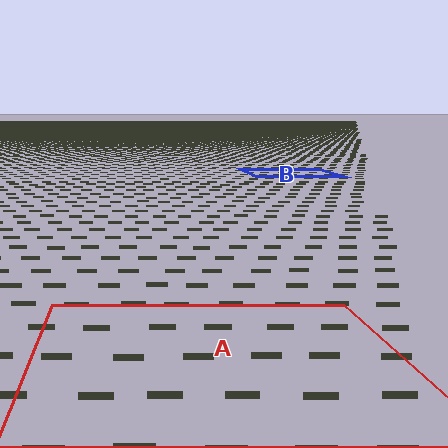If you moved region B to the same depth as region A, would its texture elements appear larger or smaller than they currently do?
They would appear larger. At a closer depth, the same texture elements are projected at a bigger on-screen size.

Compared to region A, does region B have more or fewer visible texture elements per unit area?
Region B has more texture elements per unit area — they are packed more densely because it is farther away.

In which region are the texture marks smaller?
The texture marks are smaller in region B, because it is farther away.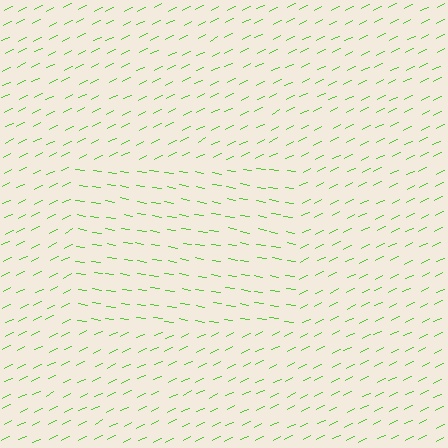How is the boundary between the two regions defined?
The boundary is defined purely by a change in line orientation (approximately 35 degrees difference). All lines are the same color and thickness.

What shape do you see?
I see a rectangle.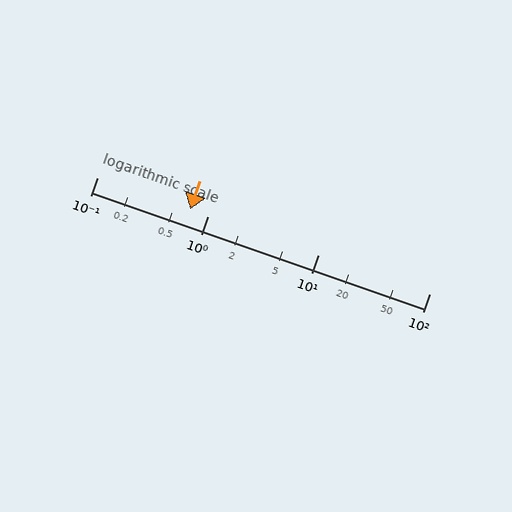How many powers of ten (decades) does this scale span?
The scale spans 3 decades, from 0.1 to 100.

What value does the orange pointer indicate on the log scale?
The pointer indicates approximately 0.69.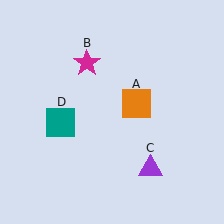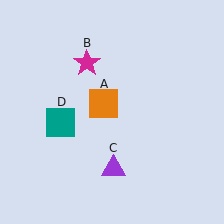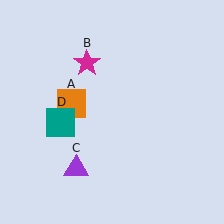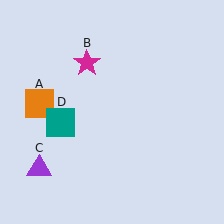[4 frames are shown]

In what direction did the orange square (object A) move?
The orange square (object A) moved left.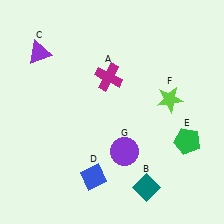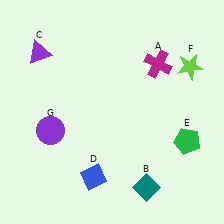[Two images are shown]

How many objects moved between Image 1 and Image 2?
3 objects moved between the two images.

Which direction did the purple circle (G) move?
The purple circle (G) moved left.